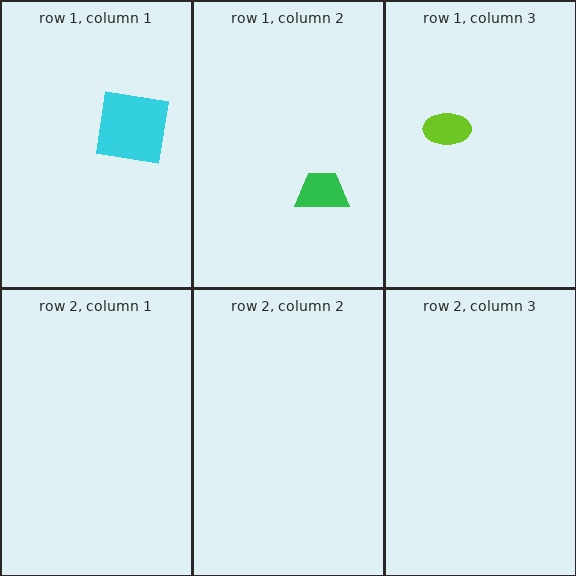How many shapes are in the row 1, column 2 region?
1.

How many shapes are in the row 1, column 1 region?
1.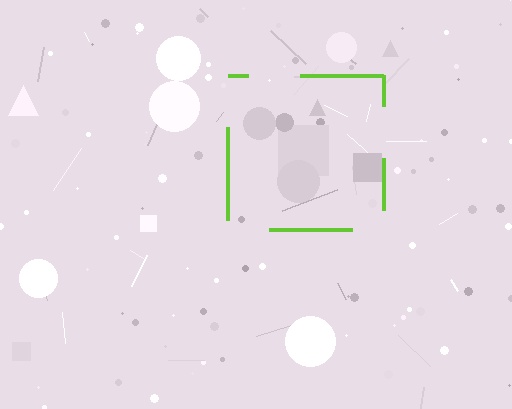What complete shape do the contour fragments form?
The contour fragments form a square.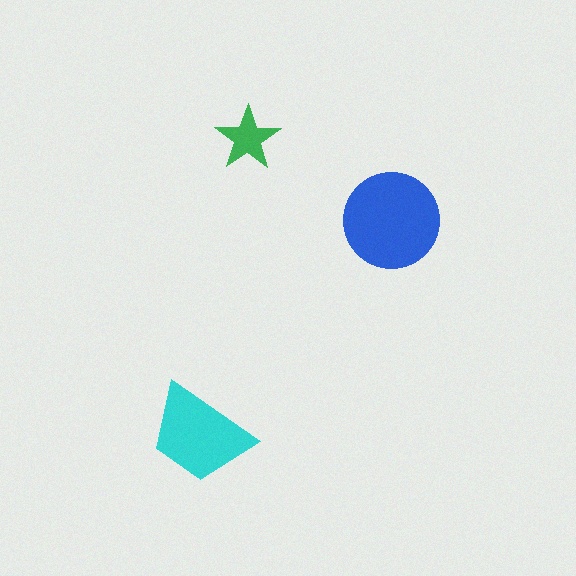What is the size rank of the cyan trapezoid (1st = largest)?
2nd.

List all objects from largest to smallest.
The blue circle, the cyan trapezoid, the green star.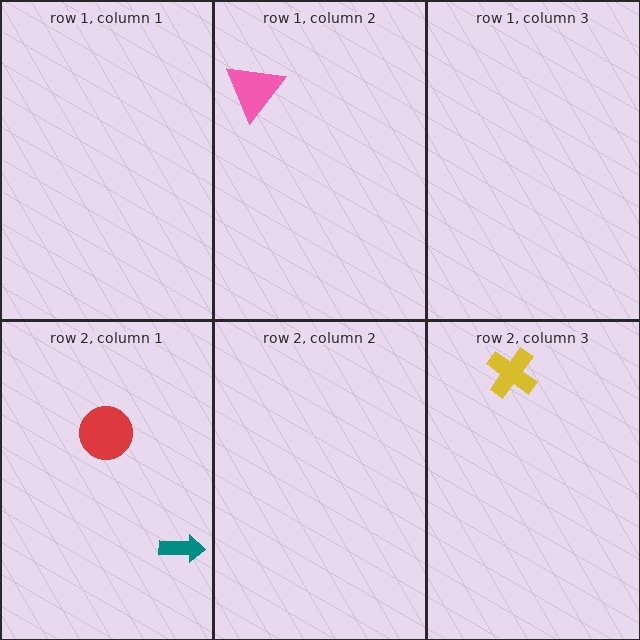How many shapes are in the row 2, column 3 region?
1.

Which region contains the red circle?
The row 2, column 1 region.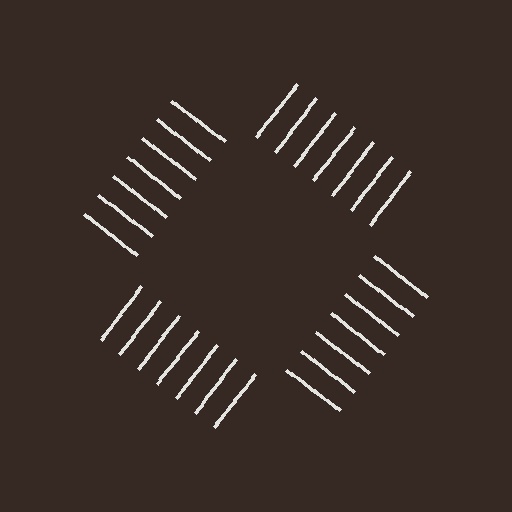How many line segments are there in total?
28 — 7 along each of the 4 edges.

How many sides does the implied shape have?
4 sides — the line-ends trace a square.